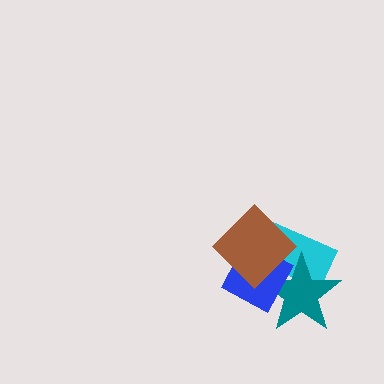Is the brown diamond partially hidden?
No, no other shape covers it.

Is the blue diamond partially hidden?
Yes, it is partially covered by another shape.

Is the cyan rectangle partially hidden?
Yes, it is partially covered by another shape.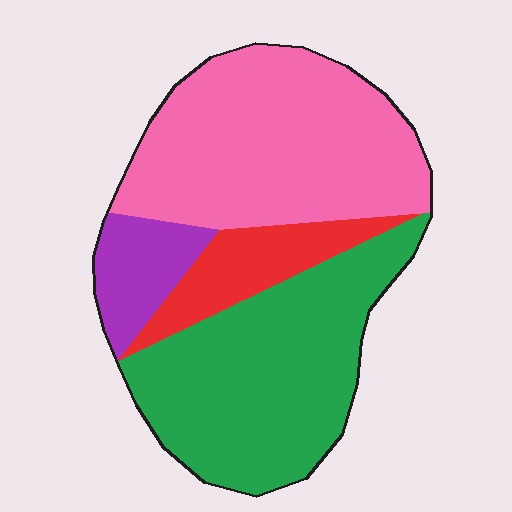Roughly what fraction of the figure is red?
Red takes up less than a quarter of the figure.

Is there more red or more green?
Green.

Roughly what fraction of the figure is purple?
Purple takes up about one tenth (1/10) of the figure.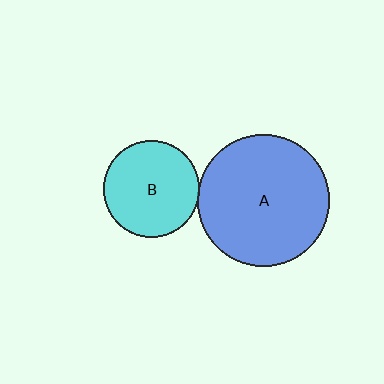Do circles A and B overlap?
Yes.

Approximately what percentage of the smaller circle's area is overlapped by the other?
Approximately 5%.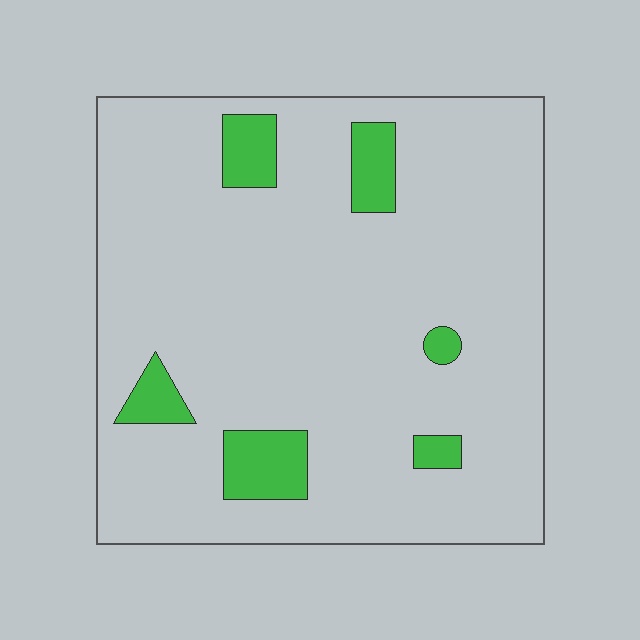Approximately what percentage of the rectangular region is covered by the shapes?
Approximately 10%.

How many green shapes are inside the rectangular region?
6.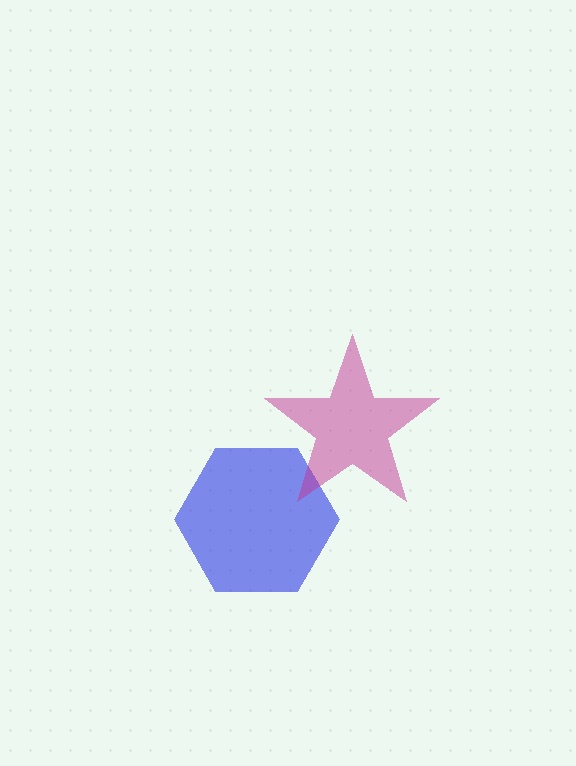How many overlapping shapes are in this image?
There are 2 overlapping shapes in the image.